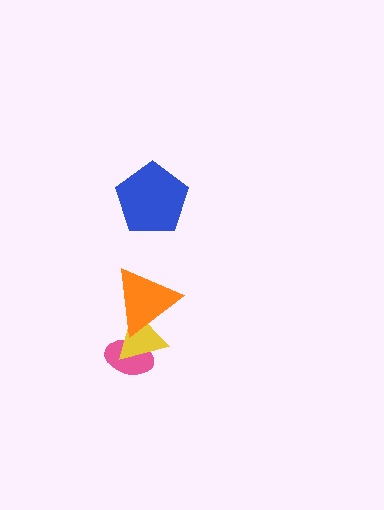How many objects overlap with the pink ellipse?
1 object overlaps with the pink ellipse.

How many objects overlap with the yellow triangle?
2 objects overlap with the yellow triangle.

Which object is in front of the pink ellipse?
The yellow triangle is in front of the pink ellipse.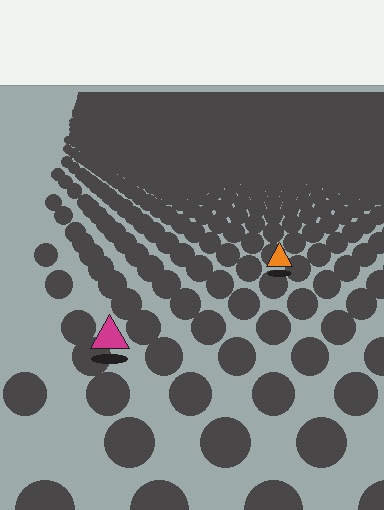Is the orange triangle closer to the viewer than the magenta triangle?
No. The magenta triangle is closer — you can tell from the texture gradient: the ground texture is coarser near it.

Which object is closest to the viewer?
The magenta triangle is closest. The texture marks near it are larger and more spread out.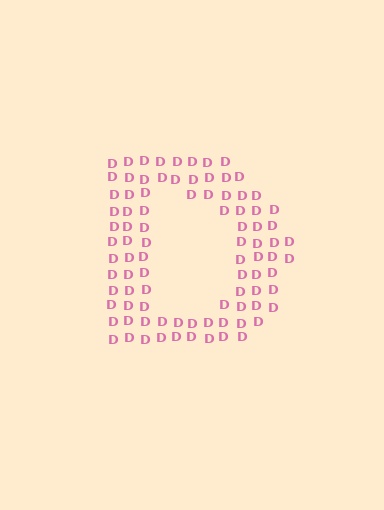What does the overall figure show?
The overall figure shows the letter D.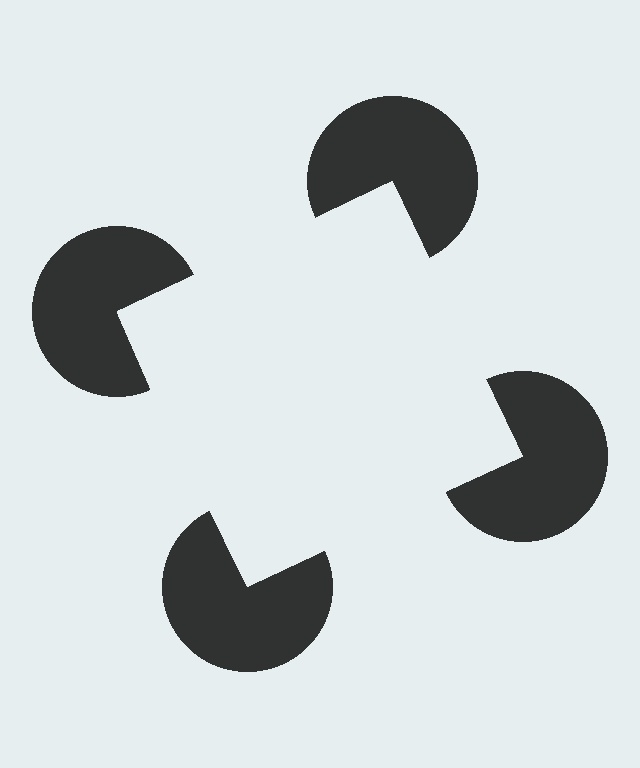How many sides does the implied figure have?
4 sides.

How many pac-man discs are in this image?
There are 4 — one at each vertex of the illusory square.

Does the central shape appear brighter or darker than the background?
It typically appears slightly brighter than the background, even though no actual brightness change is drawn.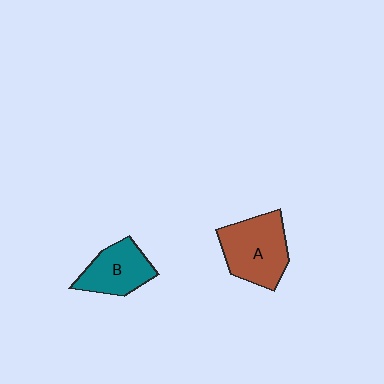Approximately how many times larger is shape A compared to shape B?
Approximately 1.3 times.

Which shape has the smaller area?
Shape B (teal).